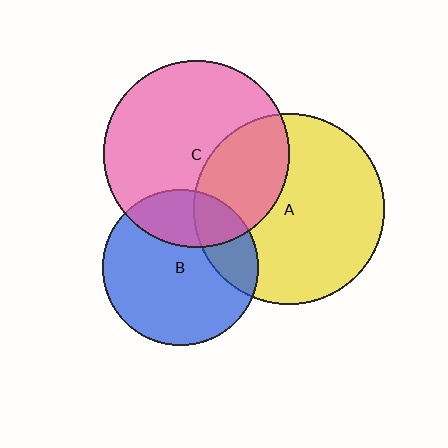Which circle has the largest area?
Circle A (yellow).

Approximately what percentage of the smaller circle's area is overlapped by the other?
Approximately 25%.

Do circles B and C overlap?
Yes.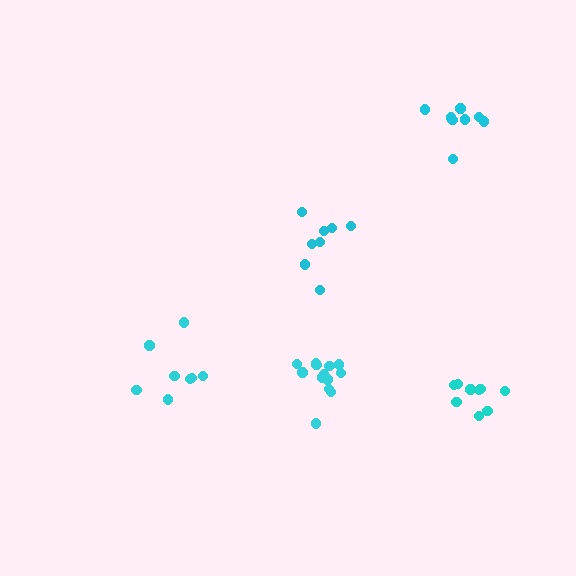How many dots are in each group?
Group 1: 8 dots, Group 2: 8 dots, Group 3: 8 dots, Group 4: 9 dots, Group 5: 13 dots (46 total).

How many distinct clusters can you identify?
There are 5 distinct clusters.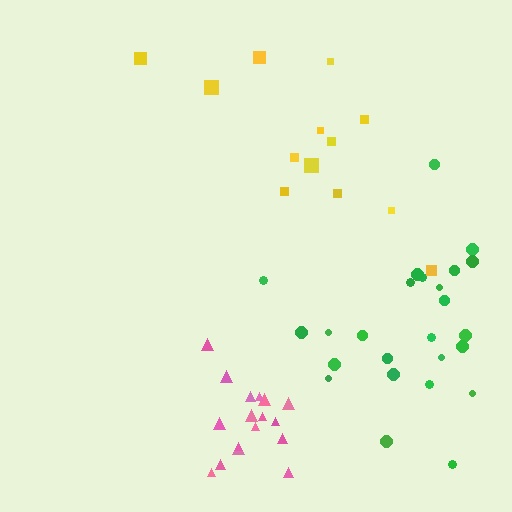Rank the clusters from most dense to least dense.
pink, green, yellow.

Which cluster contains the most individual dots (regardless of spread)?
Green (25).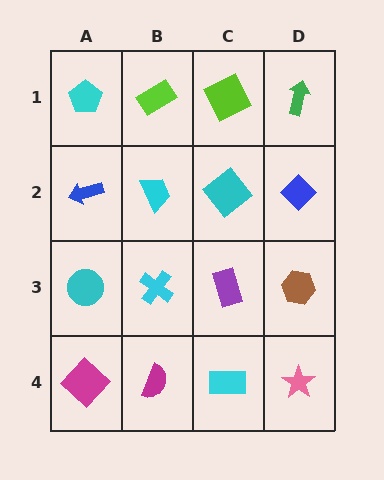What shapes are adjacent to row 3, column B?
A cyan trapezoid (row 2, column B), a magenta semicircle (row 4, column B), a cyan circle (row 3, column A), a purple rectangle (row 3, column C).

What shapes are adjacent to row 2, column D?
A green arrow (row 1, column D), a brown hexagon (row 3, column D), a cyan diamond (row 2, column C).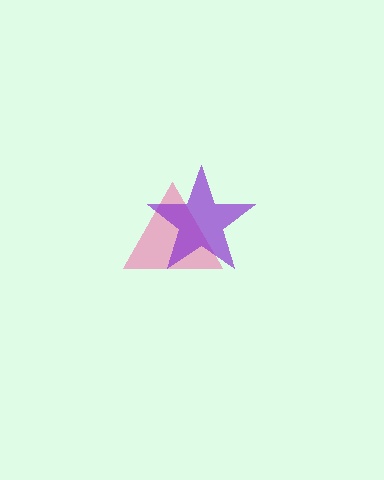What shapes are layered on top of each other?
The layered shapes are: a pink triangle, a purple star.